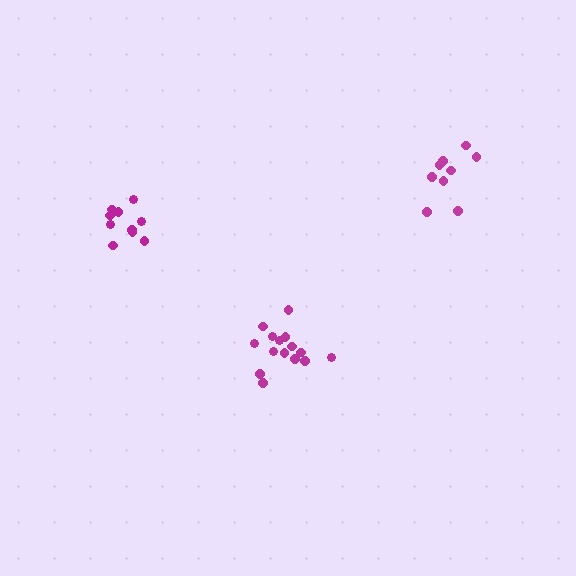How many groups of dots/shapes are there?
There are 3 groups.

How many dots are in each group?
Group 1: 15 dots, Group 2: 9 dots, Group 3: 11 dots (35 total).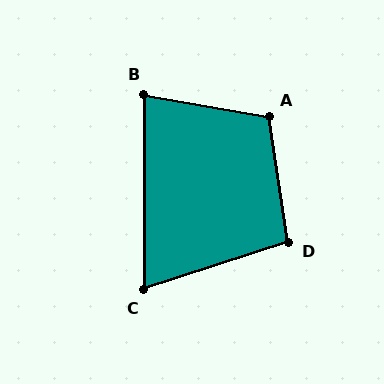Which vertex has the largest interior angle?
A, at approximately 108 degrees.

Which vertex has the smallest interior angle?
C, at approximately 72 degrees.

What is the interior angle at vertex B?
Approximately 81 degrees (acute).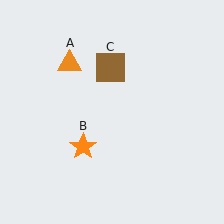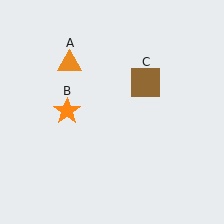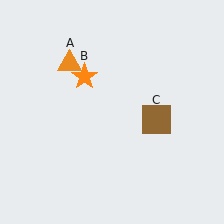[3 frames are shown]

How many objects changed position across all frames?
2 objects changed position: orange star (object B), brown square (object C).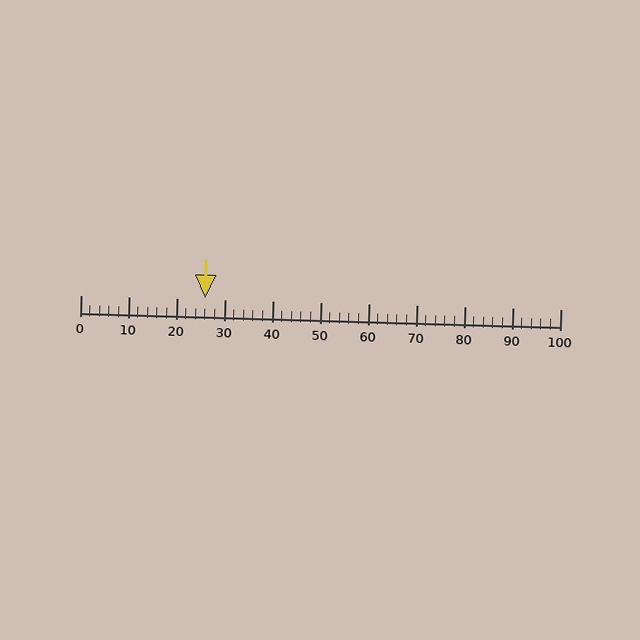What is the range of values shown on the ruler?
The ruler shows values from 0 to 100.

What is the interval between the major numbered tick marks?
The major tick marks are spaced 10 units apart.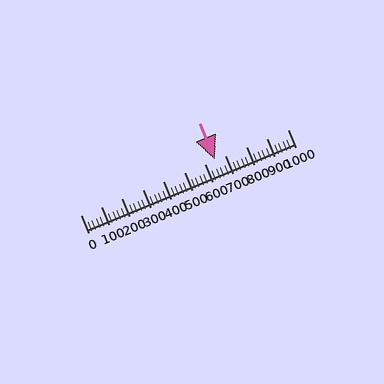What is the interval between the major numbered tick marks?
The major tick marks are spaced 100 units apart.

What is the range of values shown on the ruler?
The ruler shows values from 0 to 1000.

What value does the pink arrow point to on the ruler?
The pink arrow points to approximately 648.